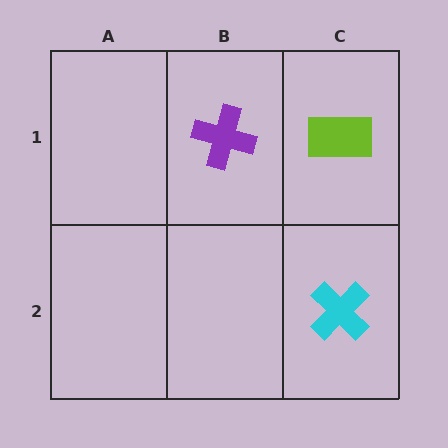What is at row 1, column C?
A lime rectangle.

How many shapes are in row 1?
2 shapes.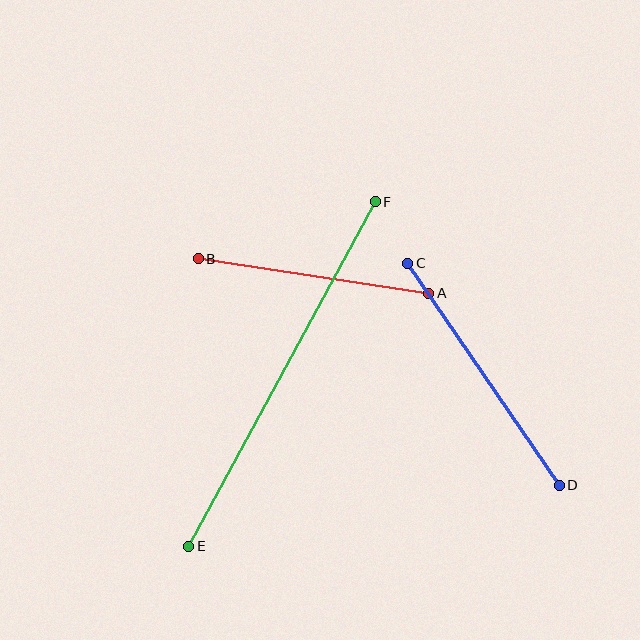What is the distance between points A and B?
The distance is approximately 233 pixels.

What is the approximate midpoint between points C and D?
The midpoint is at approximately (483, 374) pixels.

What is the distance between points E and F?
The distance is approximately 392 pixels.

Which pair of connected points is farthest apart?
Points E and F are farthest apart.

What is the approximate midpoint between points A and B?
The midpoint is at approximately (314, 276) pixels.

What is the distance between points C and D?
The distance is approximately 269 pixels.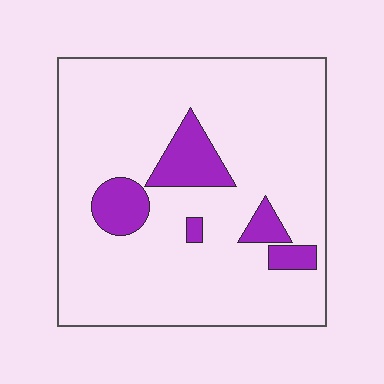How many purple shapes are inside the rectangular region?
5.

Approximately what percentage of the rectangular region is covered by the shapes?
Approximately 15%.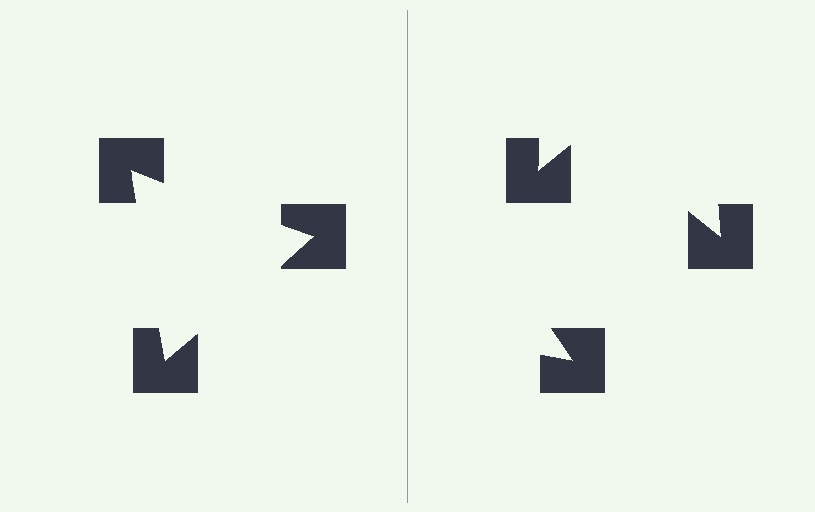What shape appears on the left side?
An illusory triangle.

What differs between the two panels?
The notched squares are positioned identically on both sides; only the wedge orientations differ. On the left they align to a triangle; on the right they are misaligned.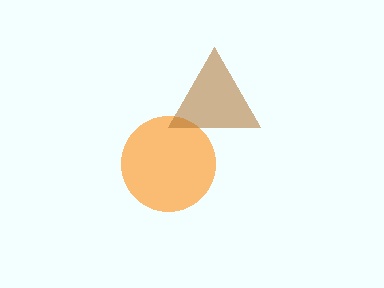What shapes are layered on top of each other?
The layered shapes are: an orange circle, a brown triangle.